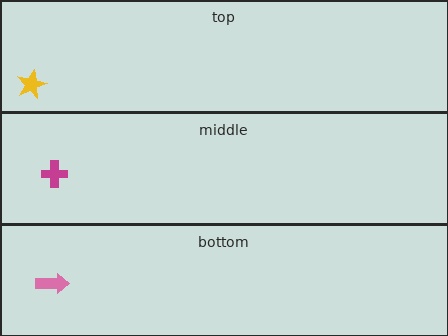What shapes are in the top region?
The yellow star.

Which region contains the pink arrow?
The bottom region.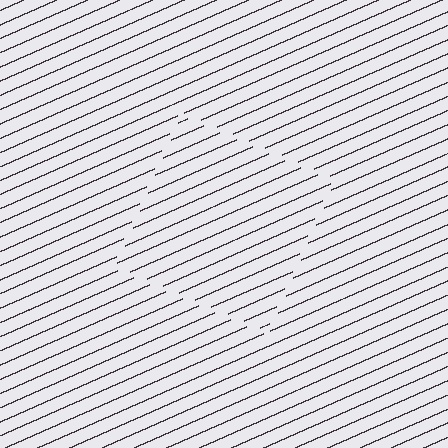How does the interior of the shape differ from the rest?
The interior of the shape contains the same grating, shifted by half a period — the contour is defined by the phase discontinuity where line-ends from the inner and outer gratings abut.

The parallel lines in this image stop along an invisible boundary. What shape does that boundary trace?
An illusory square. The interior of the shape contains the same grating, shifted by half a period — the contour is defined by the phase discontinuity where line-ends from the inner and outer gratings abut.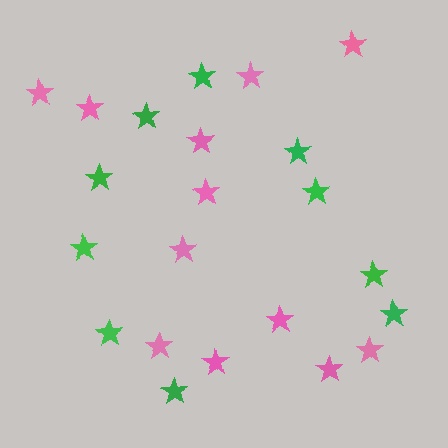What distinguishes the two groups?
There are 2 groups: one group of green stars (10) and one group of pink stars (12).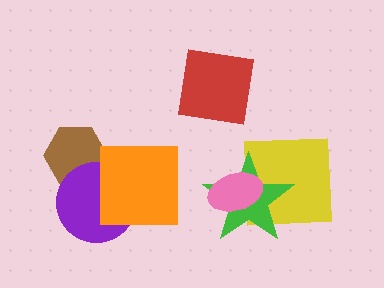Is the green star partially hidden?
Yes, it is partially covered by another shape.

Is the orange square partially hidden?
No, no other shape covers it.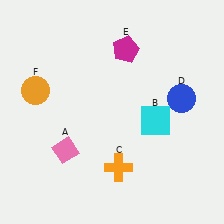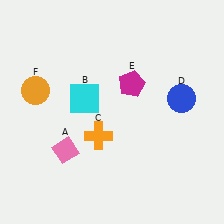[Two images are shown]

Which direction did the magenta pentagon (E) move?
The magenta pentagon (E) moved down.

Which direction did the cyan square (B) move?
The cyan square (B) moved left.